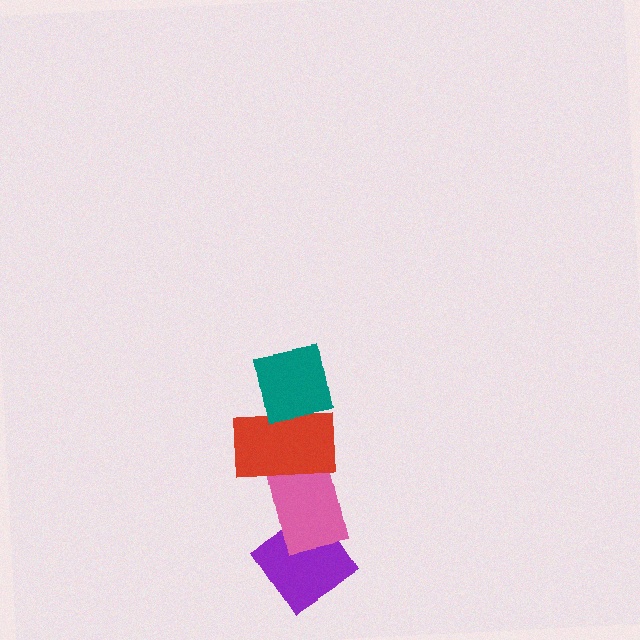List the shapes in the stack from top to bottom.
From top to bottom: the teal square, the red rectangle, the pink rectangle, the purple diamond.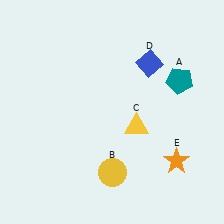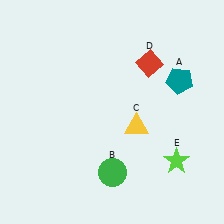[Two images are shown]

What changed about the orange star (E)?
In Image 1, E is orange. In Image 2, it changed to lime.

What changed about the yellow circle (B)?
In Image 1, B is yellow. In Image 2, it changed to green.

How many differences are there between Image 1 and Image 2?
There are 3 differences between the two images.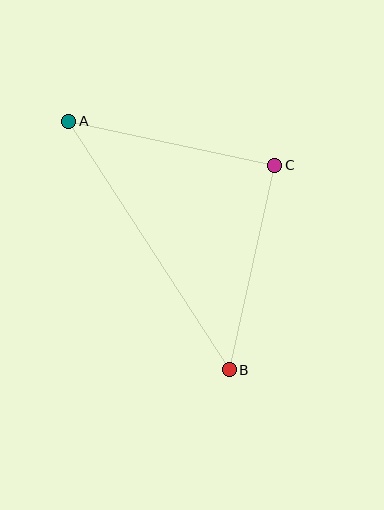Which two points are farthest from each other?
Points A and B are farthest from each other.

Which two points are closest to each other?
Points B and C are closest to each other.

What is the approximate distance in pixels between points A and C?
The distance between A and C is approximately 211 pixels.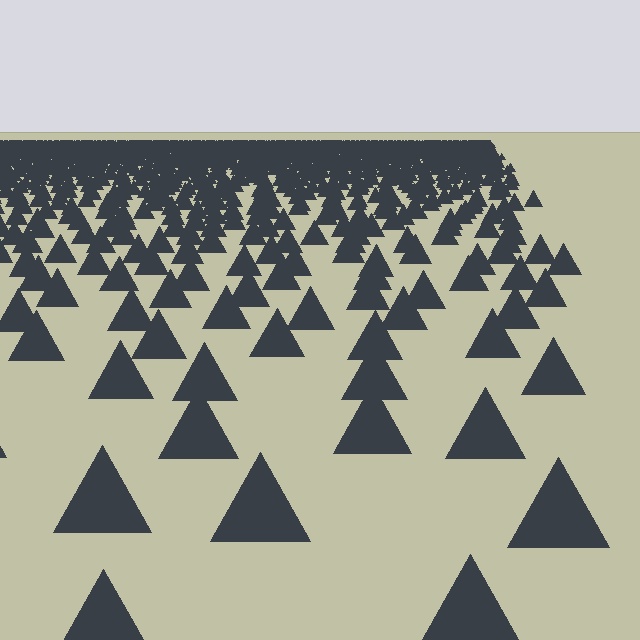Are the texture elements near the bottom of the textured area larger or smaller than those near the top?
Larger. Near the bottom, elements are closer to the viewer and appear at a bigger on-screen size.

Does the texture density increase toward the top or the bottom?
Density increases toward the top.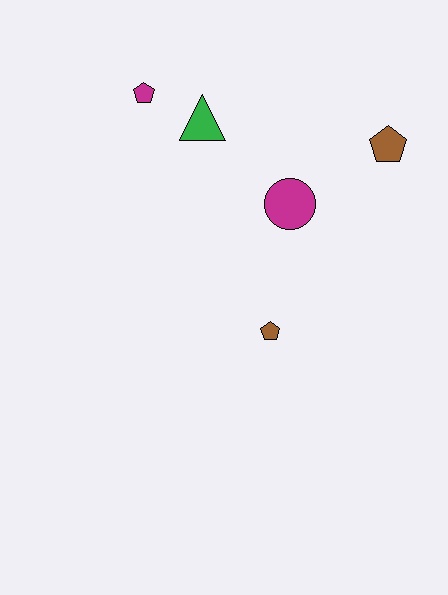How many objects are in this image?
There are 5 objects.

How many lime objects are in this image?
There are no lime objects.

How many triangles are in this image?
There is 1 triangle.